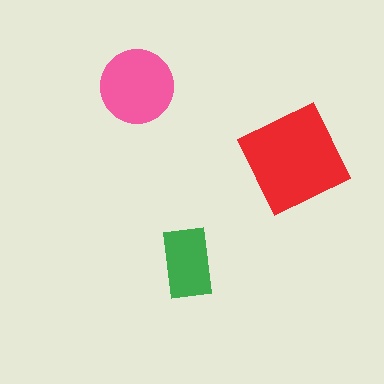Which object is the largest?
The red square.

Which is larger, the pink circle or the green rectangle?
The pink circle.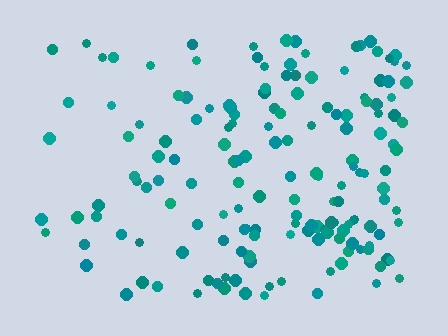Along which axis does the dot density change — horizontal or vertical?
Horizontal.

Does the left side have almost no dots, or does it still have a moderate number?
Still a moderate number, just noticeably fewer than the right.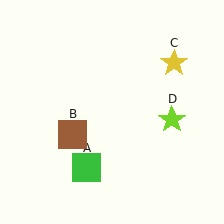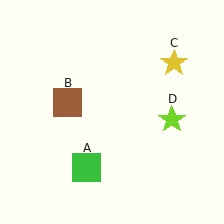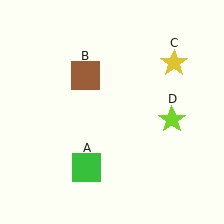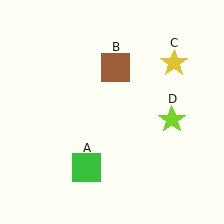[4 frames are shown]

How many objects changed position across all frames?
1 object changed position: brown square (object B).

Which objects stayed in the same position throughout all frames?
Green square (object A) and yellow star (object C) and lime star (object D) remained stationary.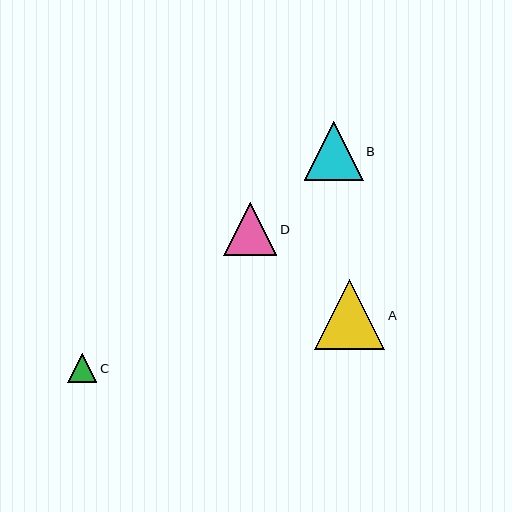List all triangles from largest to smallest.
From largest to smallest: A, B, D, C.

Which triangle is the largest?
Triangle A is the largest with a size of approximately 70 pixels.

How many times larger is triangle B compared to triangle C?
Triangle B is approximately 2.0 times the size of triangle C.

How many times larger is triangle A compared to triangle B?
Triangle A is approximately 1.2 times the size of triangle B.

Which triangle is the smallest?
Triangle C is the smallest with a size of approximately 29 pixels.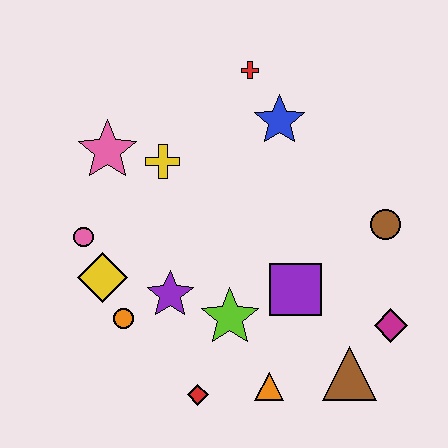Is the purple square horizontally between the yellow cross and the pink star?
No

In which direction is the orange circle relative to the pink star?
The orange circle is below the pink star.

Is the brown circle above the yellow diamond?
Yes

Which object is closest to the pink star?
The yellow cross is closest to the pink star.